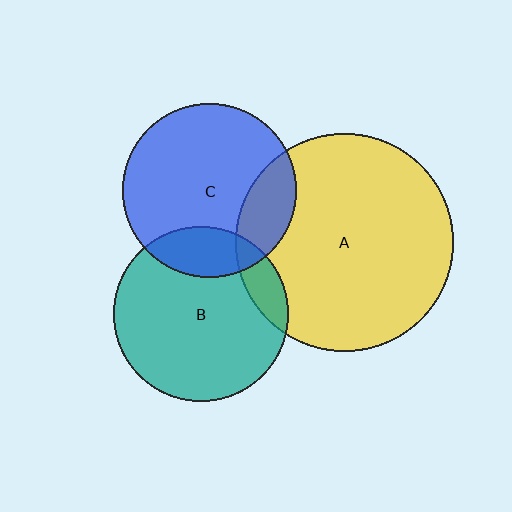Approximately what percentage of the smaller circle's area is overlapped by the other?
Approximately 20%.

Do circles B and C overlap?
Yes.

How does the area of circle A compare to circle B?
Approximately 1.6 times.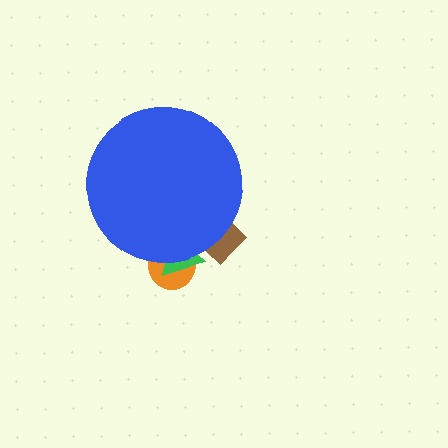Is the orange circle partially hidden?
Yes, the orange circle is partially hidden behind the blue circle.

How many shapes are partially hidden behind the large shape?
3 shapes are partially hidden.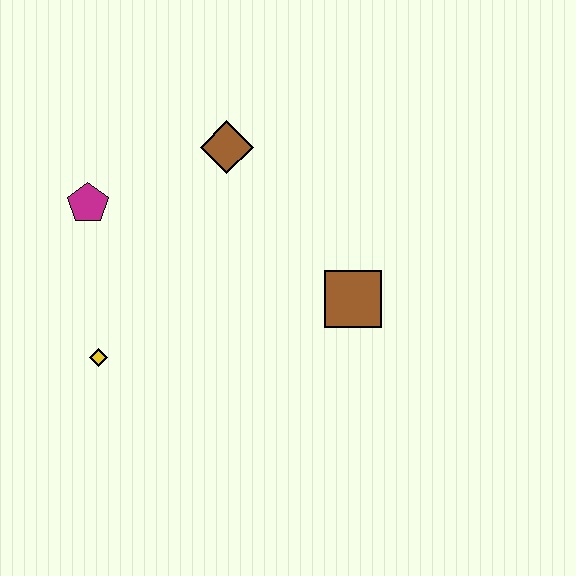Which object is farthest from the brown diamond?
The yellow diamond is farthest from the brown diamond.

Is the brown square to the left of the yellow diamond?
No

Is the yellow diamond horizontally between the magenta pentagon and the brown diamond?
Yes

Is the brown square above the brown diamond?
No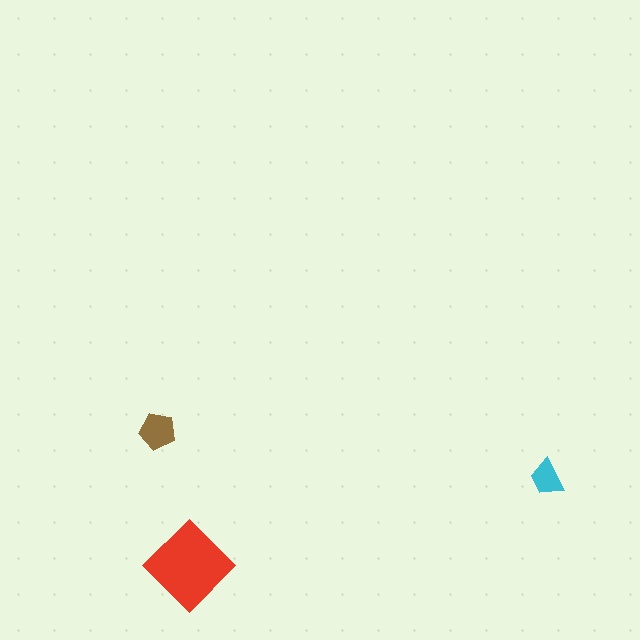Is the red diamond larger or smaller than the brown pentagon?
Larger.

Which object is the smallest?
The cyan trapezoid.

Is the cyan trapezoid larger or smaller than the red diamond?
Smaller.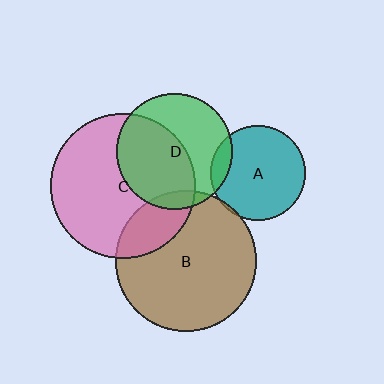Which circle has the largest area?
Circle C (pink).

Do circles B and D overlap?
Yes.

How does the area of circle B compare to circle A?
Approximately 2.2 times.